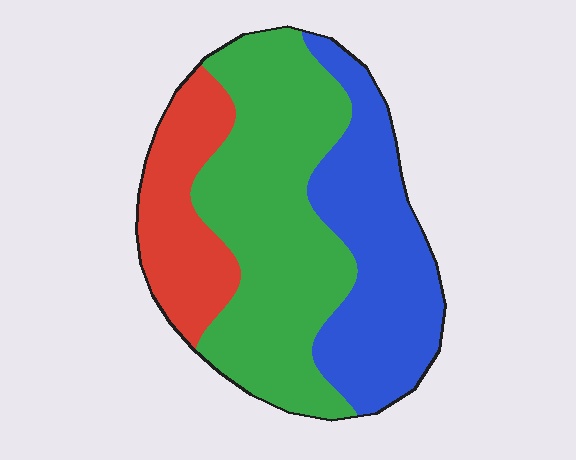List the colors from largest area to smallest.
From largest to smallest: green, blue, red.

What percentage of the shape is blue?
Blue takes up about one third (1/3) of the shape.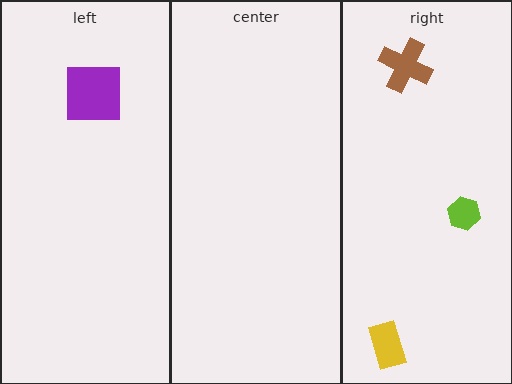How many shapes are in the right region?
3.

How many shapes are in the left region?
1.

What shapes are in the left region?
The purple square.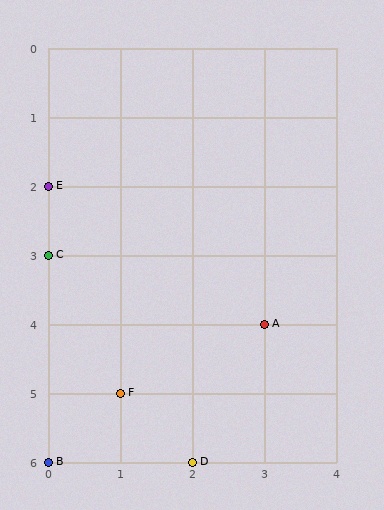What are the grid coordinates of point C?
Point C is at grid coordinates (0, 3).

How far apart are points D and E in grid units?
Points D and E are 2 columns and 4 rows apart (about 4.5 grid units diagonally).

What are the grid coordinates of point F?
Point F is at grid coordinates (1, 5).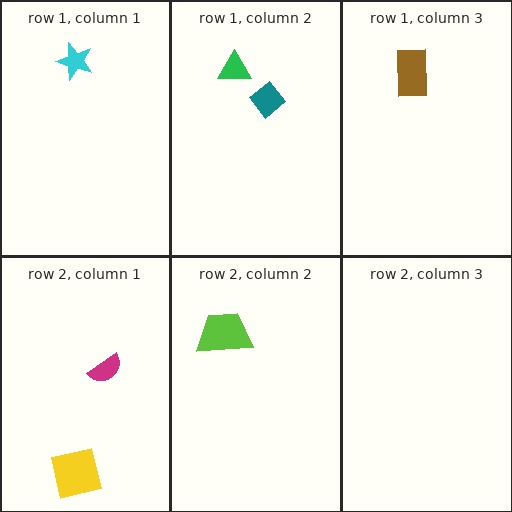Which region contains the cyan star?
The row 1, column 1 region.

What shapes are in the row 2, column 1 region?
The magenta semicircle, the yellow square.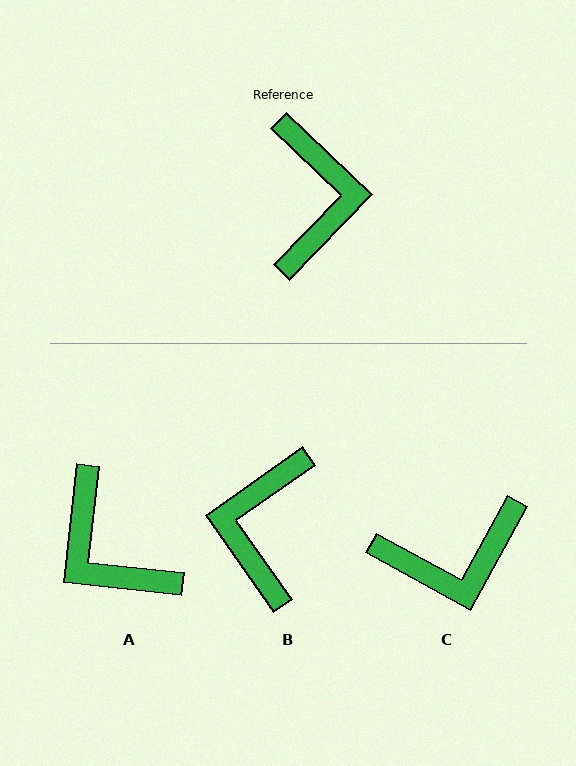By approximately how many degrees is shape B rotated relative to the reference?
Approximately 169 degrees counter-clockwise.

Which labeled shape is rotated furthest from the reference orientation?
B, about 169 degrees away.